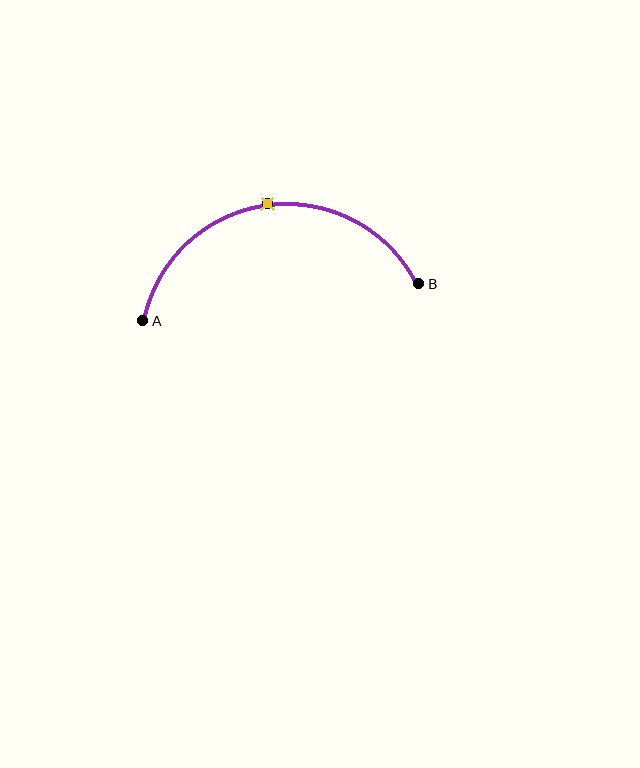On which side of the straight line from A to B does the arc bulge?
The arc bulges above the straight line connecting A and B.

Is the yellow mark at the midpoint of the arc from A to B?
Yes. The yellow mark lies on the arc at equal arc-length from both A and B — it is the arc midpoint.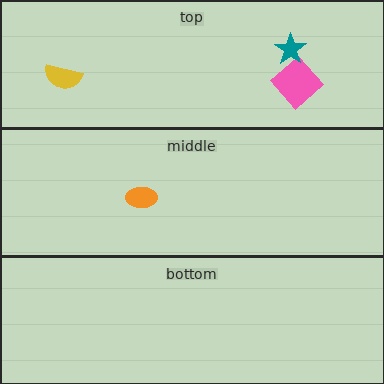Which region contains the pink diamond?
The top region.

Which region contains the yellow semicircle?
The top region.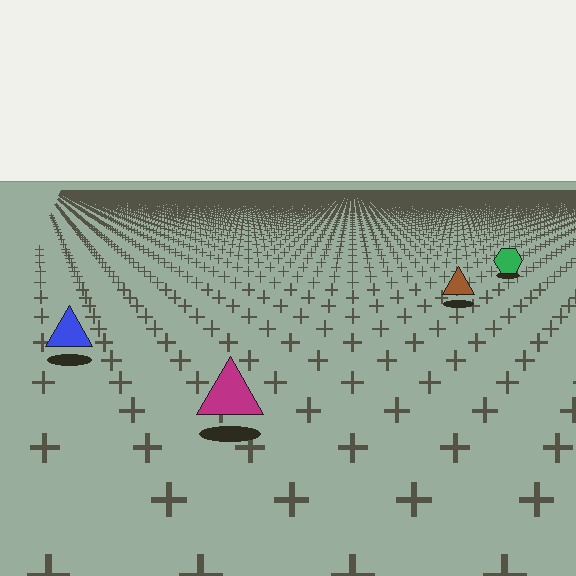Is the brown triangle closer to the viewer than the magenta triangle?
No. The magenta triangle is closer — you can tell from the texture gradient: the ground texture is coarser near it.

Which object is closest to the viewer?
The magenta triangle is closest. The texture marks near it are larger and more spread out.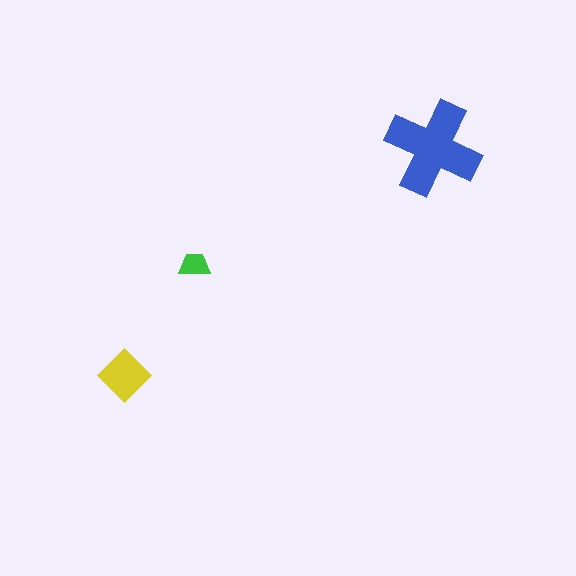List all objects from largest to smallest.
The blue cross, the yellow diamond, the green trapezoid.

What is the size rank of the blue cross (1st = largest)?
1st.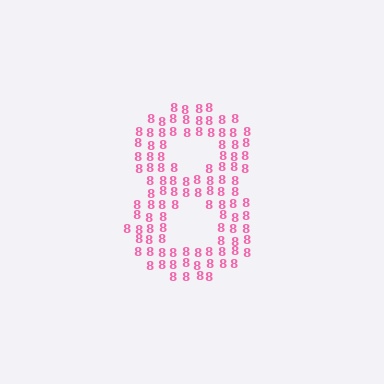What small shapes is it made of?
It is made of small digit 8's.